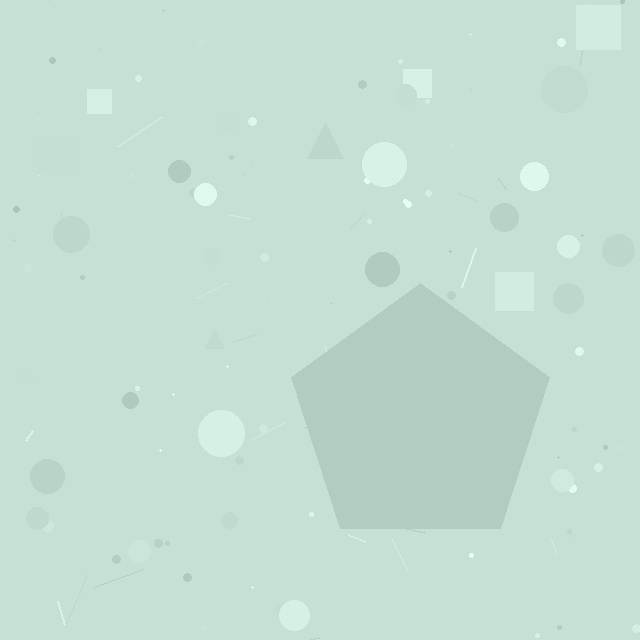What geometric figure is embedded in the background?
A pentagon is embedded in the background.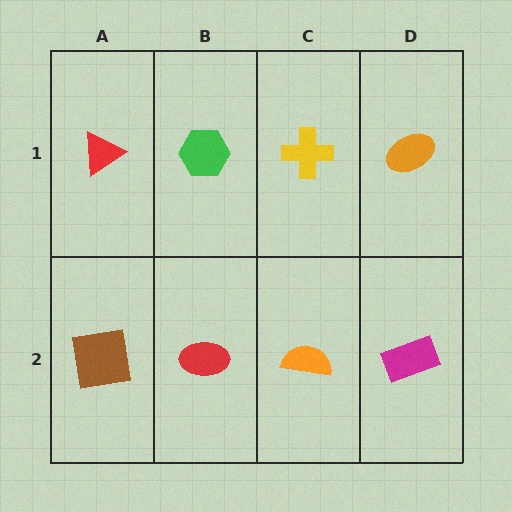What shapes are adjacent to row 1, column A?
A brown square (row 2, column A), a green hexagon (row 1, column B).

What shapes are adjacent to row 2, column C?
A yellow cross (row 1, column C), a red ellipse (row 2, column B), a magenta rectangle (row 2, column D).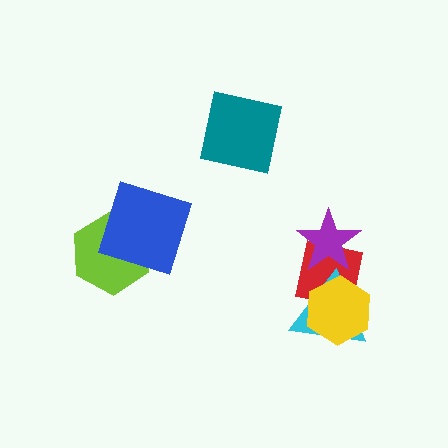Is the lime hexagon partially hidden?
Yes, it is partially covered by another shape.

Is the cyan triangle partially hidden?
Yes, it is partially covered by another shape.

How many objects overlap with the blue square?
1 object overlaps with the blue square.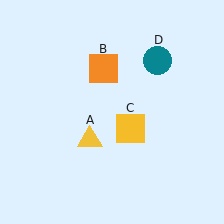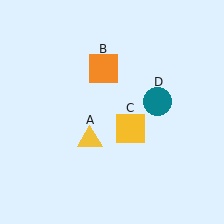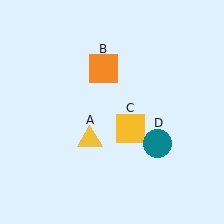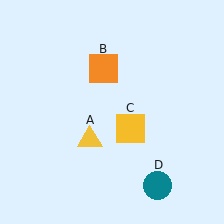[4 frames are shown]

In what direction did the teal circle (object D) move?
The teal circle (object D) moved down.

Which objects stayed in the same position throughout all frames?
Yellow triangle (object A) and orange square (object B) and yellow square (object C) remained stationary.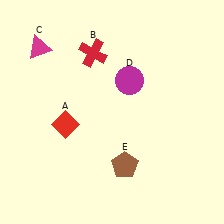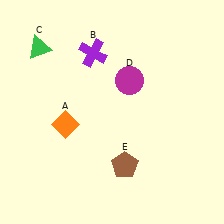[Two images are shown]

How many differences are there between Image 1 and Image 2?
There are 3 differences between the two images.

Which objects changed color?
A changed from red to orange. B changed from red to purple. C changed from magenta to green.